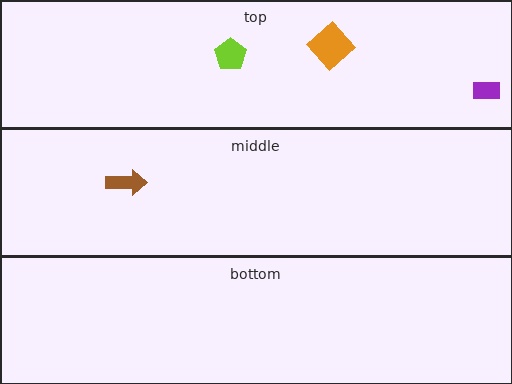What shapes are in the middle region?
The brown arrow.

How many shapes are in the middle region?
1.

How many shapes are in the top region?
3.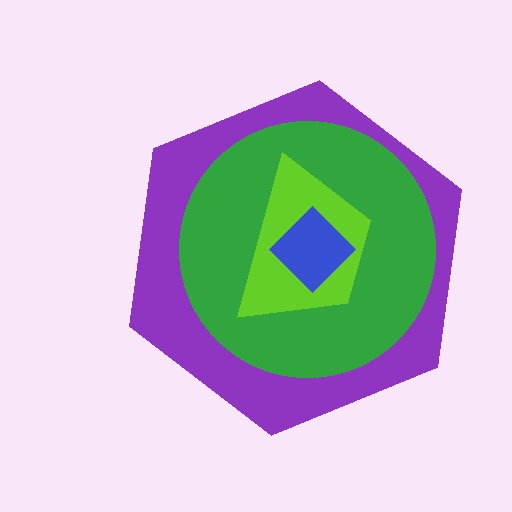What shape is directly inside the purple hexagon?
The green circle.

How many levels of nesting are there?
4.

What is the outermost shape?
The purple hexagon.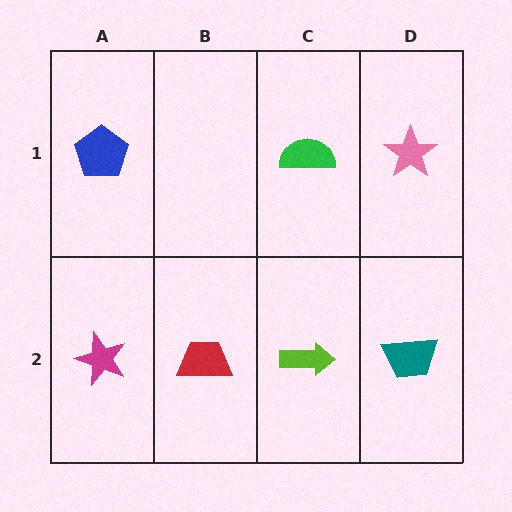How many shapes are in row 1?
3 shapes.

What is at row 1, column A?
A blue pentagon.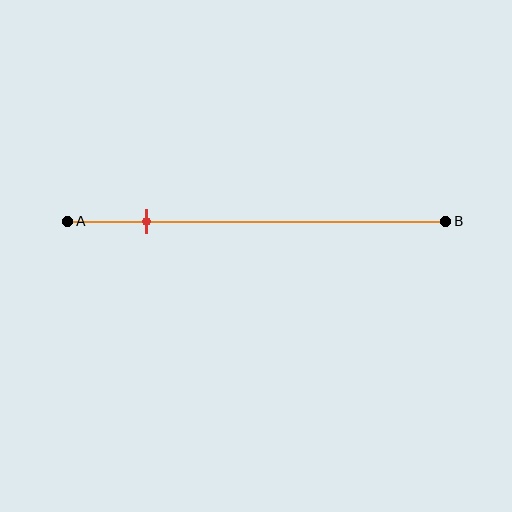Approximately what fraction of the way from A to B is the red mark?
The red mark is approximately 20% of the way from A to B.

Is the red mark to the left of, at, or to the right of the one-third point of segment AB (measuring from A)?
The red mark is to the left of the one-third point of segment AB.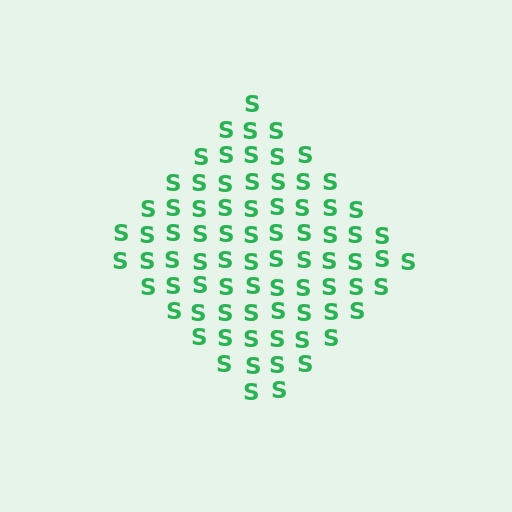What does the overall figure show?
The overall figure shows a diamond.